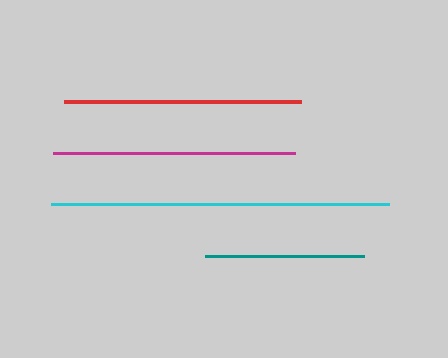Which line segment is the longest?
The cyan line is the longest at approximately 338 pixels.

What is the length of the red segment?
The red segment is approximately 237 pixels long.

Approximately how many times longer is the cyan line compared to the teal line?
The cyan line is approximately 2.1 times the length of the teal line.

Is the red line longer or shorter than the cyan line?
The cyan line is longer than the red line.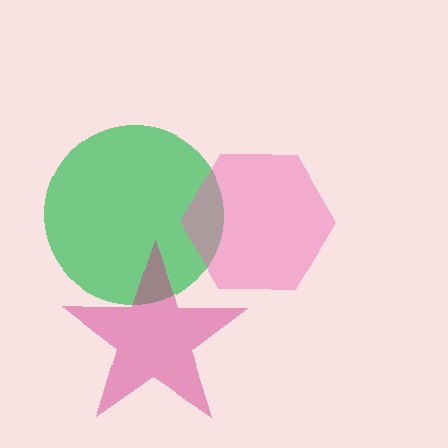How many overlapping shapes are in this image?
There are 3 overlapping shapes in the image.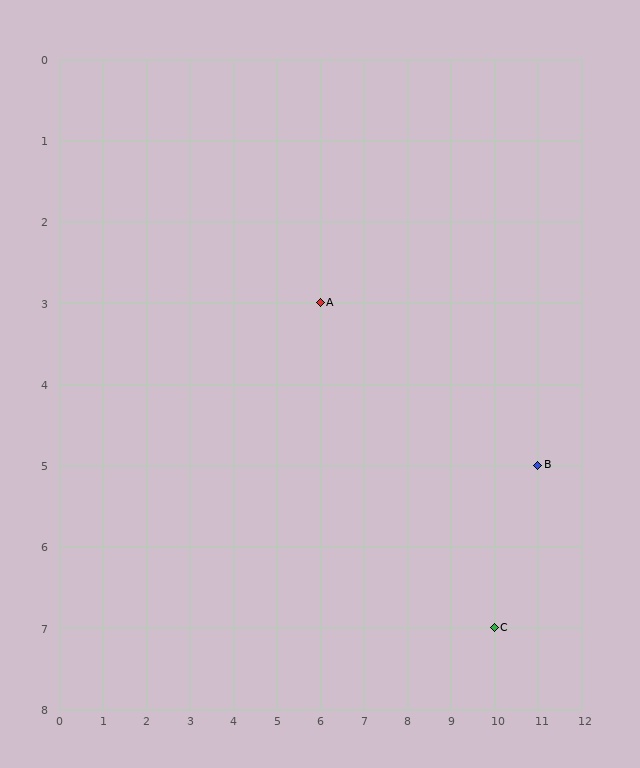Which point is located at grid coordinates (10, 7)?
Point C is at (10, 7).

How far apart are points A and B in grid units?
Points A and B are 5 columns and 2 rows apart (about 5.4 grid units diagonally).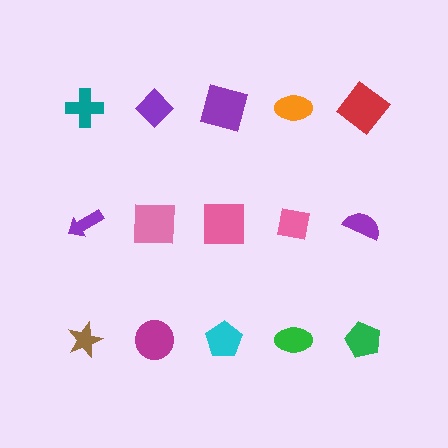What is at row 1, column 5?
A red diamond.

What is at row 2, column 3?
A pink square.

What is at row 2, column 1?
A purple arrow.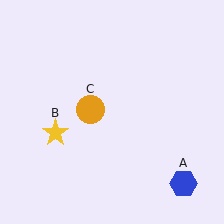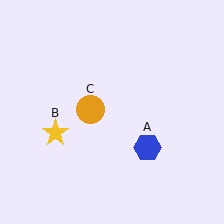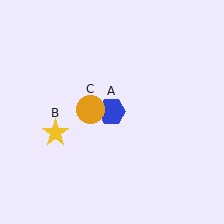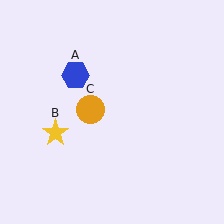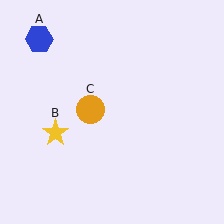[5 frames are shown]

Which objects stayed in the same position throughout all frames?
Yellow star (object B) and orange circle (object C) remained stationary.